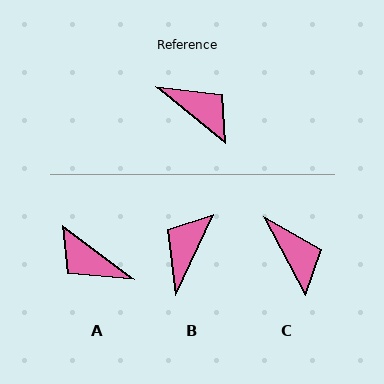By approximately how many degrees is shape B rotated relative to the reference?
Approximately 104 degrees counter-clockwise.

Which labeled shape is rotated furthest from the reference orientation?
A, about 178 degrees away.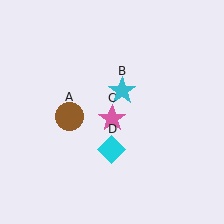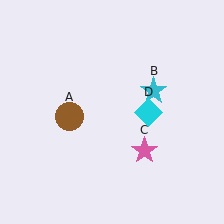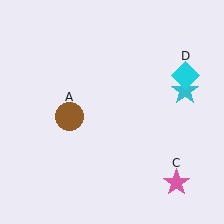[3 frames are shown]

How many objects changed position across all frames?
3 objects changed position: cyan star (object B), pink star (object C), cyan diamond (object D).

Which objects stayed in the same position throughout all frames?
Brown circle (object A) remained stationary.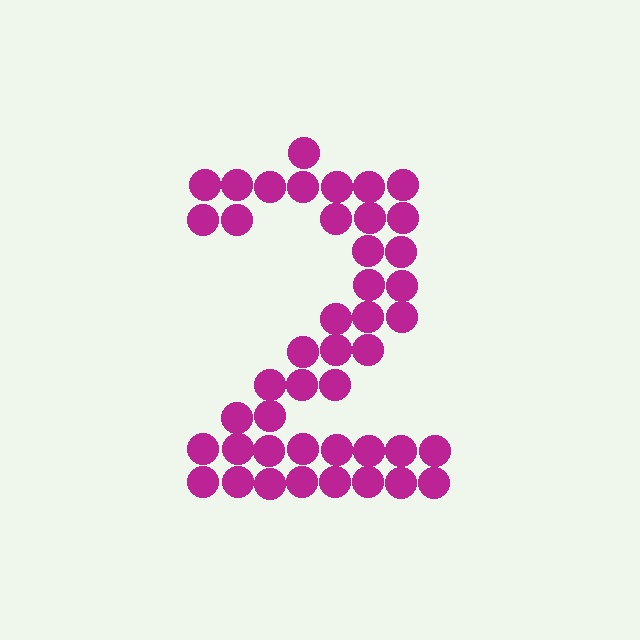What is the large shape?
The large shape is the digit 2.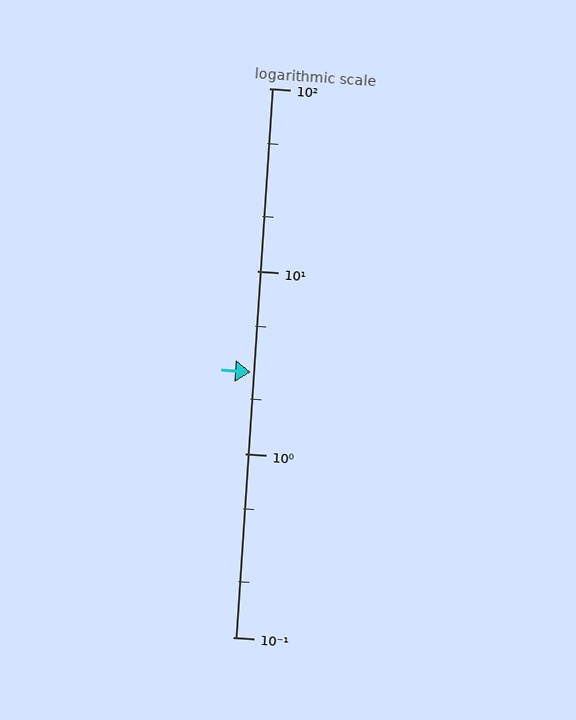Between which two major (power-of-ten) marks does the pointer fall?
The pointer is between 1 and 10.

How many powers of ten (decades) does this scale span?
The scale spans 3 decades, from 0.1 to 100.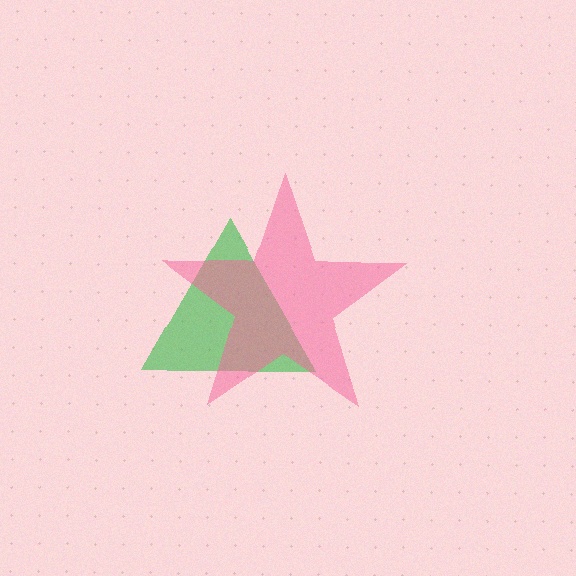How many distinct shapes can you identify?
There are 2 distinct shapes: a green triangle, a pink star.